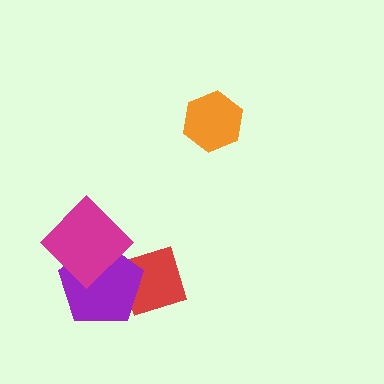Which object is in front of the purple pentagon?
The magenta diamond is in front of the purple pentagon.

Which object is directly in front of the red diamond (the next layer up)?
The purple pentagon is directly in front of the red diamond.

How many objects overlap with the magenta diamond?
2 objects overlap with the magenta diamond.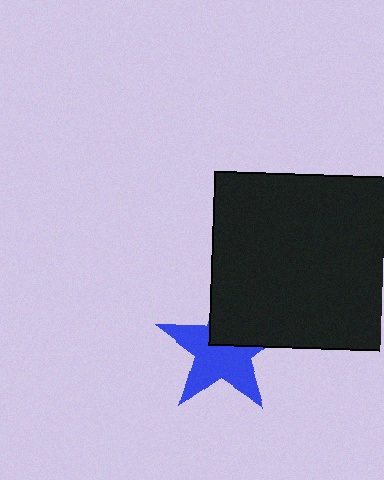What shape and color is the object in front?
The object in front is a black square.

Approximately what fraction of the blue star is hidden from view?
Roughly 37% of the blue star is hidden behind the black square.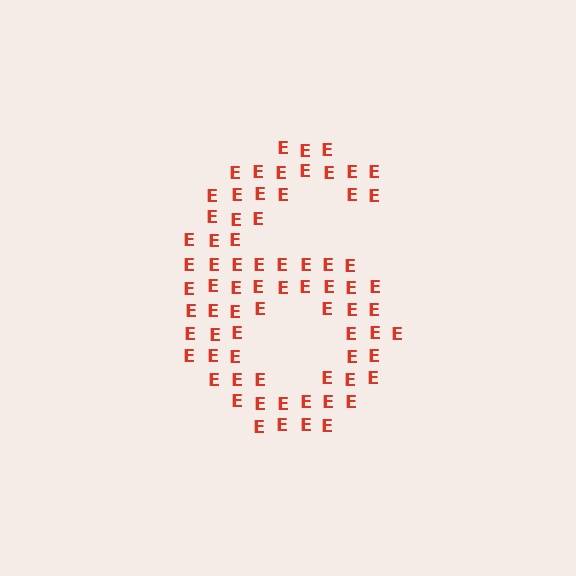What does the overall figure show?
The overall figure shows the digit 6.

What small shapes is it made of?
It is made of small letter E's.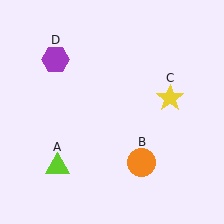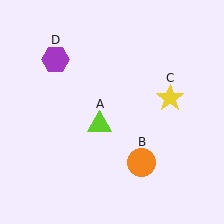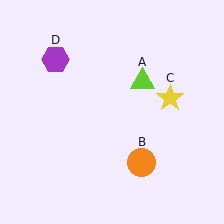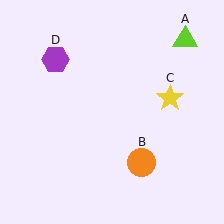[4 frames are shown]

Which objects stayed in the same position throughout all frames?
Orange circle (object B) and yellow star (object C) and purple hexagon (object D) remained stationary.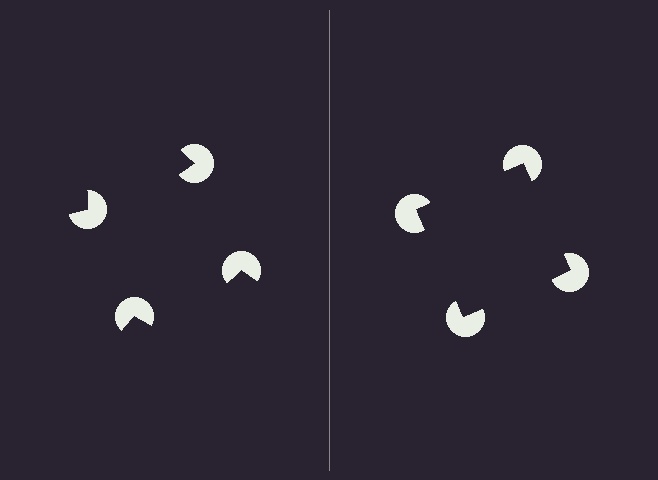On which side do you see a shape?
An illusory square appears on the right side. On the left side the wedge cuts are rotated, so no coherent shape forms.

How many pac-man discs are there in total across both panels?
8 — 4 on each side.